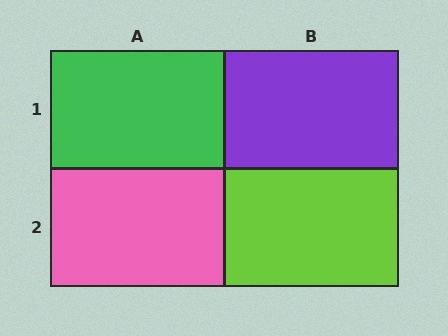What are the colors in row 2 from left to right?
Pink, lime.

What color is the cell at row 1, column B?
Purple.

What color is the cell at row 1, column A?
Green.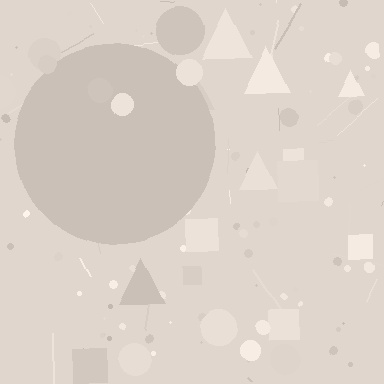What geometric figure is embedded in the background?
A circle is embedded in the background.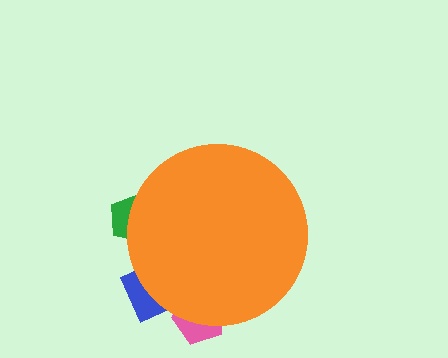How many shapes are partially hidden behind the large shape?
3 shapes are partially hidden.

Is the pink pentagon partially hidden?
Yes, the pink pentagon is partially hidden behind the orange circle.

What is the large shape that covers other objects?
An orange circle.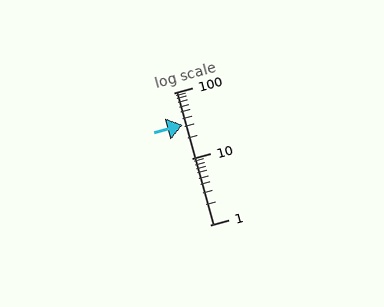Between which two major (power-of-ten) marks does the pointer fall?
The pointer is between 10 and 100.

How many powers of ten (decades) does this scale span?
The scale spans 2 decades, from 1 to 100.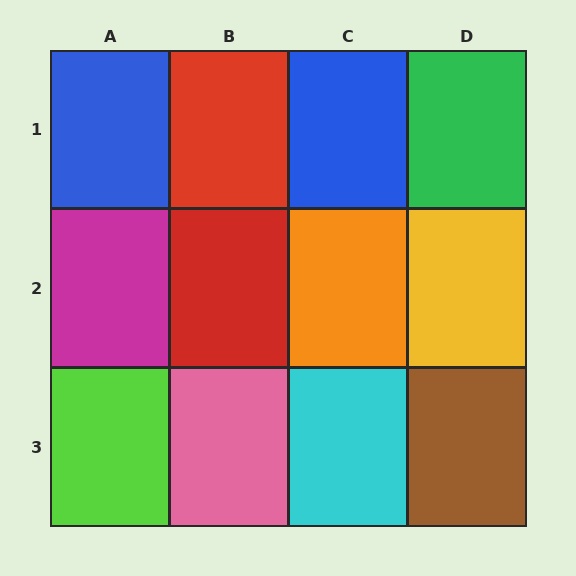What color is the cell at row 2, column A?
Magenta.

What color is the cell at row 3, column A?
Lime.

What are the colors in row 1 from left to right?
Blue, red, blue, green.